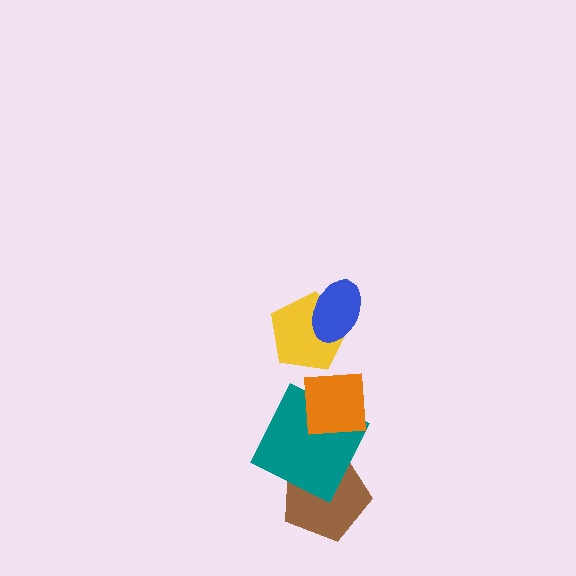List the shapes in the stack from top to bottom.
From top to bottom: the blue ellipse, the yellow pentagon, the orange square, the teal square, the brown pentagon.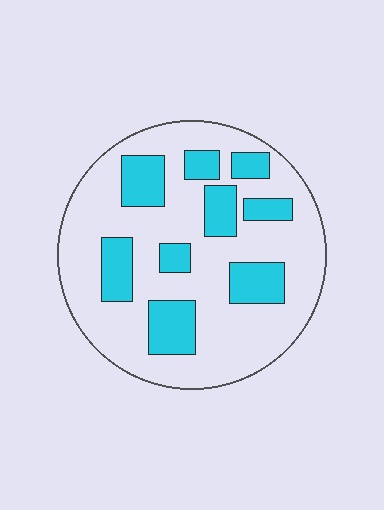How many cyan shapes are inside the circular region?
9.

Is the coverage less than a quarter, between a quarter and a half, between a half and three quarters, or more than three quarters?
Between a quarter and a half.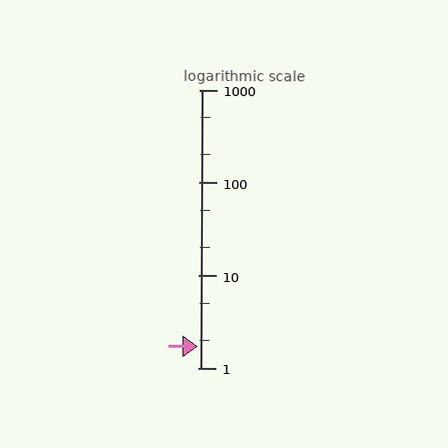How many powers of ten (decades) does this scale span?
The scale spans 3 decades, from 1 to 1000.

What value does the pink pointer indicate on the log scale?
The pointer indicates approximately 1.7.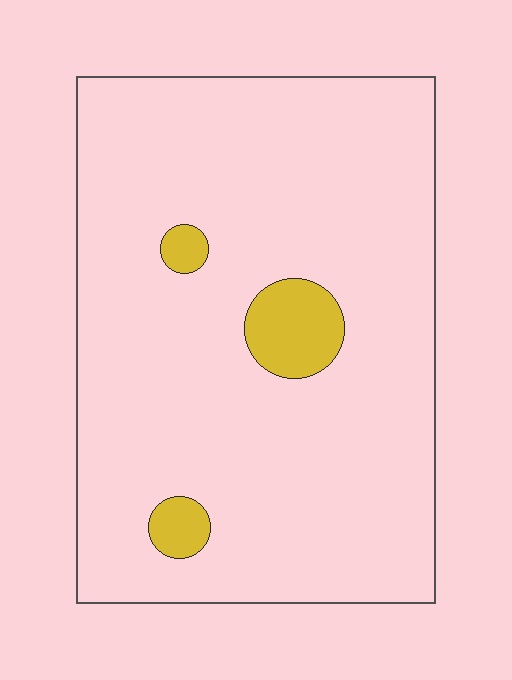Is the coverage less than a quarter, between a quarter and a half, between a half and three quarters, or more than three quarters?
Less than a quarter.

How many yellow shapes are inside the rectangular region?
3.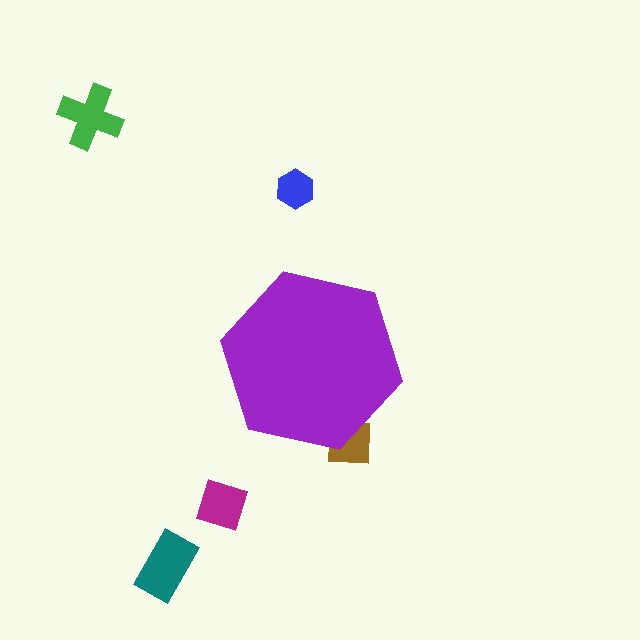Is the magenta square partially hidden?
No, the magenta square is fully visible.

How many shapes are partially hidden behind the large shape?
1 shape is partially hidden.